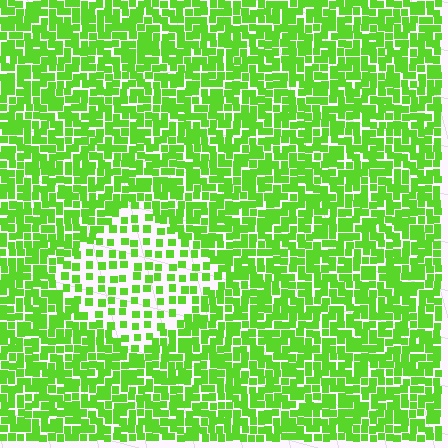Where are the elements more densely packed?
The elements are more densely packed outside the diamond boundary.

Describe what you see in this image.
The image contains small lime elements arranged at two different densities. A diamond-shaped region is visible where the elements are less densely packed than the surrounding area.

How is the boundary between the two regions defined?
The boundary is defined by a change in element density (approximately 2.2x ratio). All elements are the same color, size, and shape.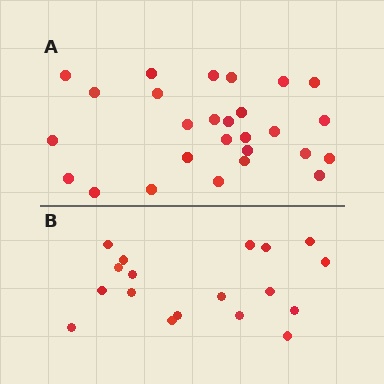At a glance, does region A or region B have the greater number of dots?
Region A (the top region) has more dots.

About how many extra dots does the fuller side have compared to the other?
Region A has roughly 8 or so more dots than region B.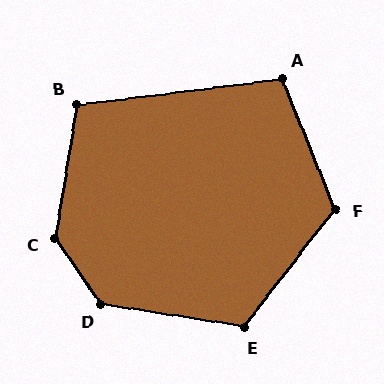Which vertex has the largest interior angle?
C, at approximately 136 degrees.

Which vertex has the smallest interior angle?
A, at approximately 105 degrees.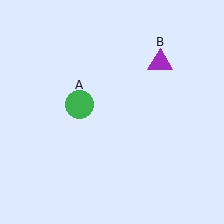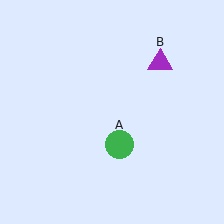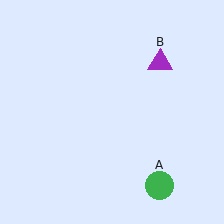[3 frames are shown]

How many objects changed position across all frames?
1 object changed position: green circle (object A).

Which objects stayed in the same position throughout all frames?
Purple triangle (object B) remained stationary.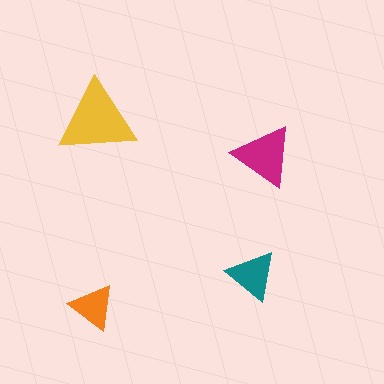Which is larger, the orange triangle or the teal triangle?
The teal one.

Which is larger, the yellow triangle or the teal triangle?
The yellow one.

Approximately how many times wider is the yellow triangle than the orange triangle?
About 1.5 times wider.